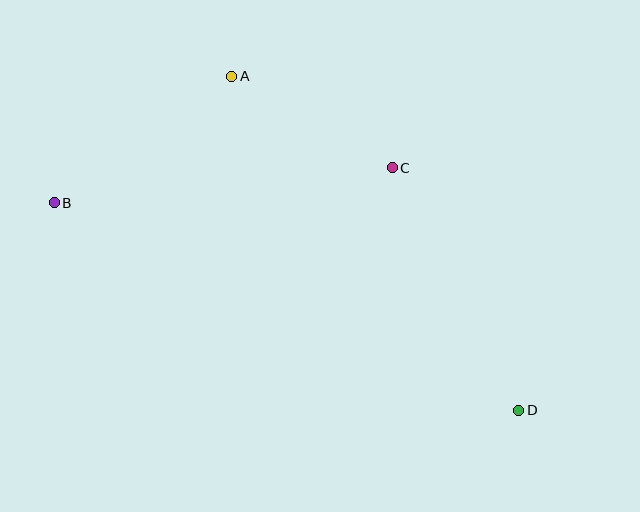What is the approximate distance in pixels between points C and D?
The distance between C and D is approximately 274 pixels.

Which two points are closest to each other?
Points A and C are closest to each other.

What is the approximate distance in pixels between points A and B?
The distance between A and B is approximately 217 pixels.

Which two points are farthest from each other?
Points B and D are farthest from each other.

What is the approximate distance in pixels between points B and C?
The distance between B and C is approximately 340 pixels.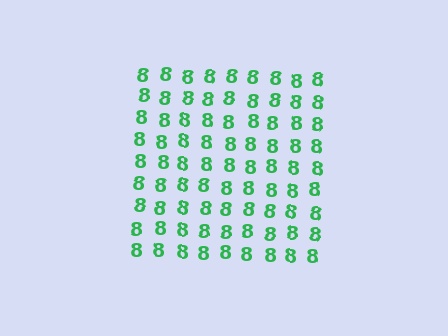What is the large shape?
The large shape is a square.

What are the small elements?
The small elements are digit 8's.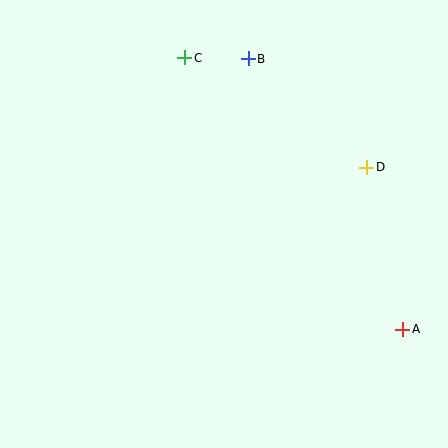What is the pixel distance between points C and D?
The distance between C and D is 213 pixels.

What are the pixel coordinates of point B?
Point B is at (248, 59).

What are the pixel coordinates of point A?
Point A is at (403, 329).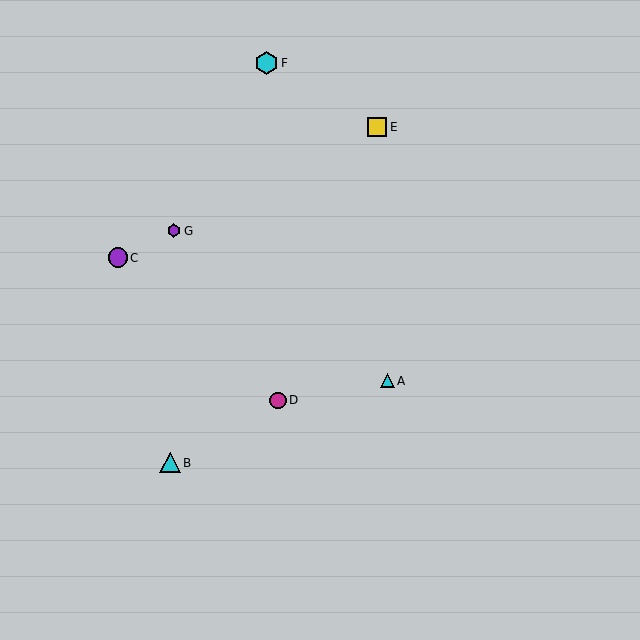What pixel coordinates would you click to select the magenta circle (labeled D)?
Click at (278, 400) to select the magenta circle D.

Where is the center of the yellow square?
The center of the yellow square is at (377, 127).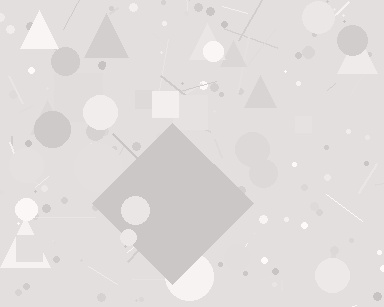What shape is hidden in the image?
A diamond is hidden in the image.